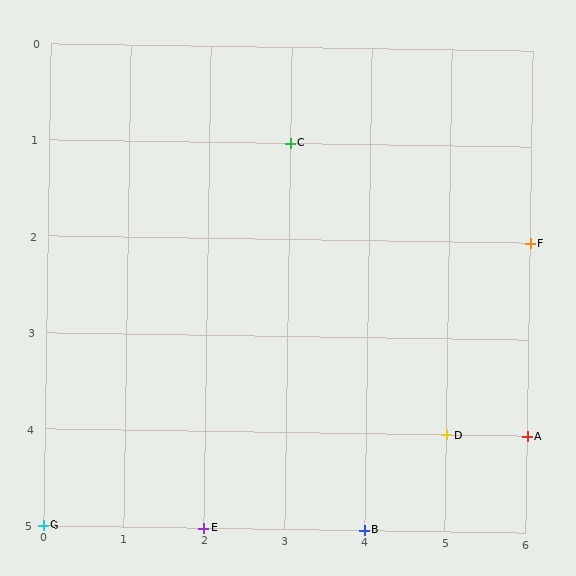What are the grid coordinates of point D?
Point D is at grid coordinates (5, 4).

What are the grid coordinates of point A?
Point A is at grid coordinates (6, 4).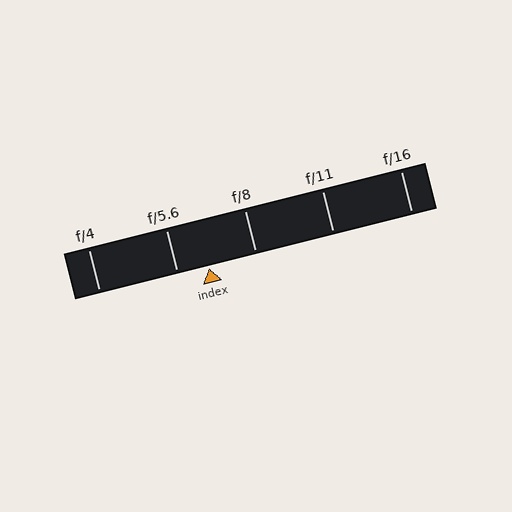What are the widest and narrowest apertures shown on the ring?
The widest aperture shown is f/4 and the narrowest is f/16.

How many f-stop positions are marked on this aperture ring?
There are 5 f-stop positions marked.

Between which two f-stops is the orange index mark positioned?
The index mark is between f/5.6 and f/8.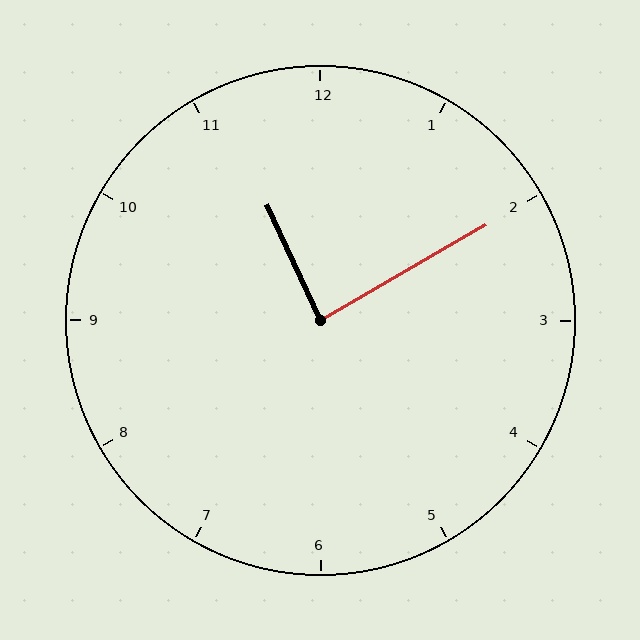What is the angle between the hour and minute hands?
Approximately 85 degrees.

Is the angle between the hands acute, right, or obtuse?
It is right.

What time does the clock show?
11:10.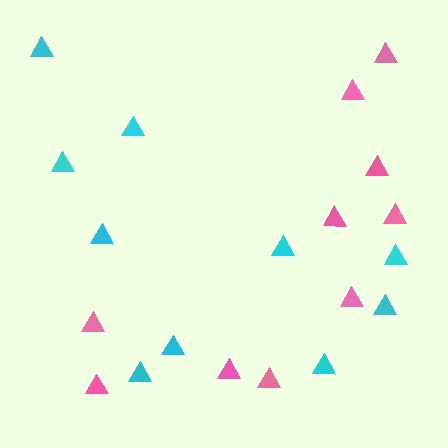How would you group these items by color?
There are 2 groups: one group of pink triangles (10) and one group of cyan triangles (10).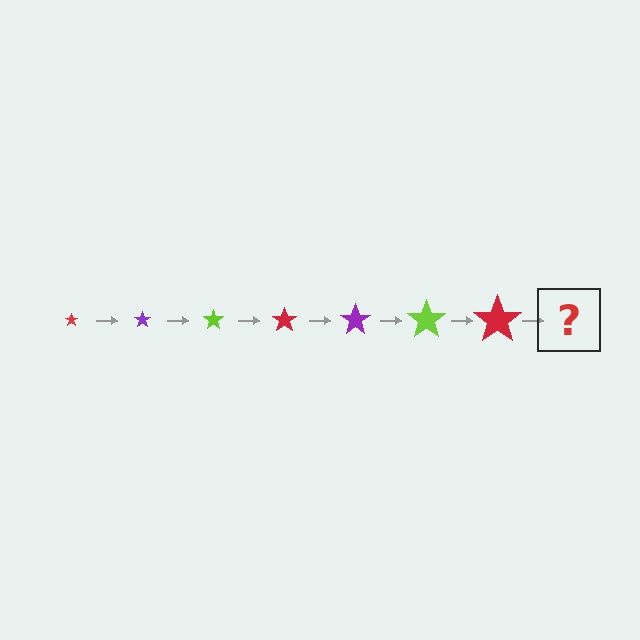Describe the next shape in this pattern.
It should be a purple star, larger than the previous one.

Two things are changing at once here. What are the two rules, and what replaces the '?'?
The two rules are that the star grows larger each step and the color cycles through red, purple, and lime. The '?' should be a purple star, larger than the previous one.